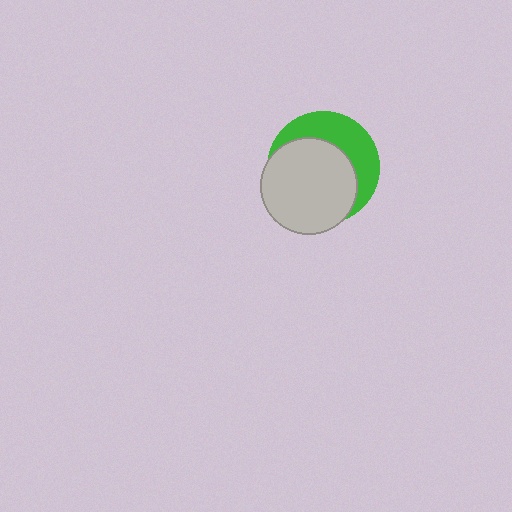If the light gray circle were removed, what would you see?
You would see the complete green circle.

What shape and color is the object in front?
The object in front is a light gray circle.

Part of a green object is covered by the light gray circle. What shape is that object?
It is a circle.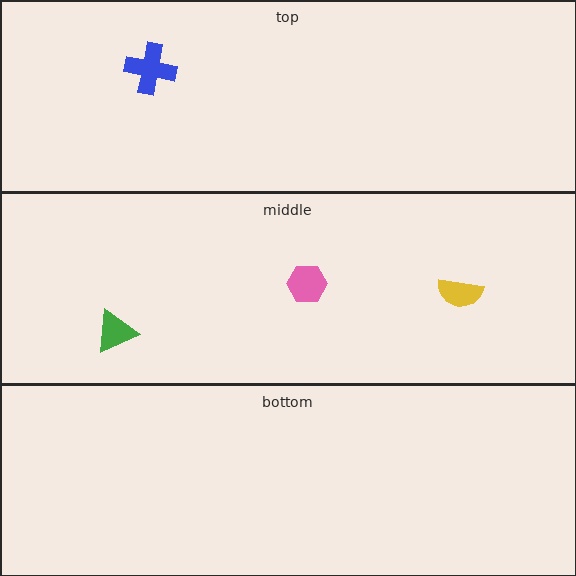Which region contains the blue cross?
The top region.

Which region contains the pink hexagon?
The middle region.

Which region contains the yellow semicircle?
The middle region.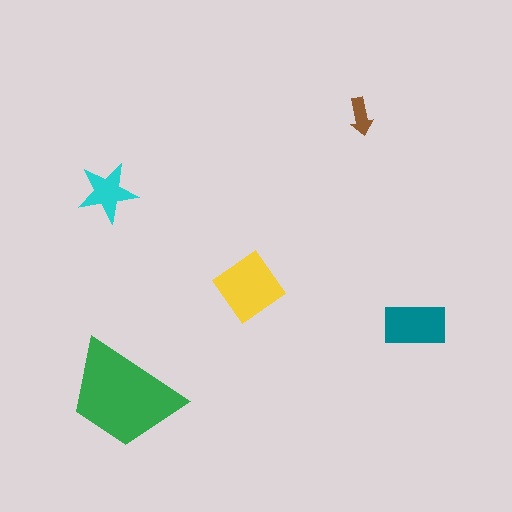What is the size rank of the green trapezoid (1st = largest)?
1st.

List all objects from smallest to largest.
The brown arrow, the cyan star, the teal rectangle, the yellow diamond, the green trapezoid.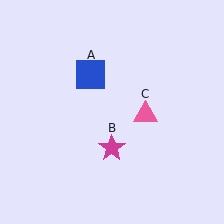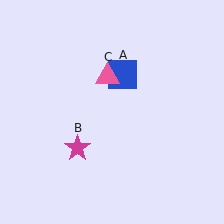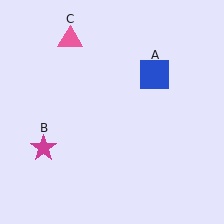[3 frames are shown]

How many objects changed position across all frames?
3 objects changed position: blue square (object A), magenta star (object B), pink triangle (object C).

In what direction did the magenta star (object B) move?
The magenta star (object B) moved left.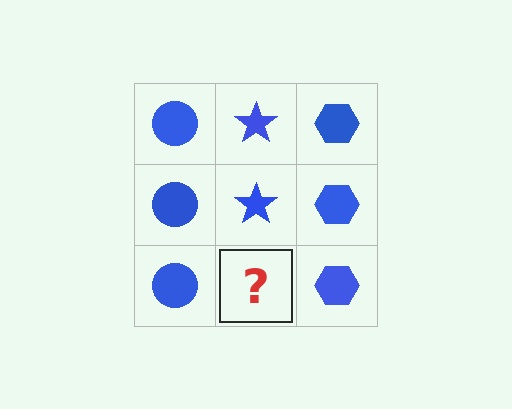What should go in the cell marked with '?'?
The missing cell should contain a blue star.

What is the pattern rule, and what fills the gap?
The rule is that each column has a consistent shape. The gap should be filled with a blue star.